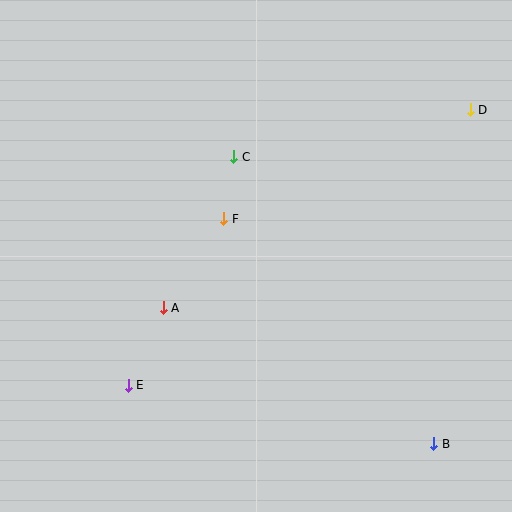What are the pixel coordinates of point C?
Point C is at (234, 157).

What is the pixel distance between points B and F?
The distance between B and F is 307 pixels.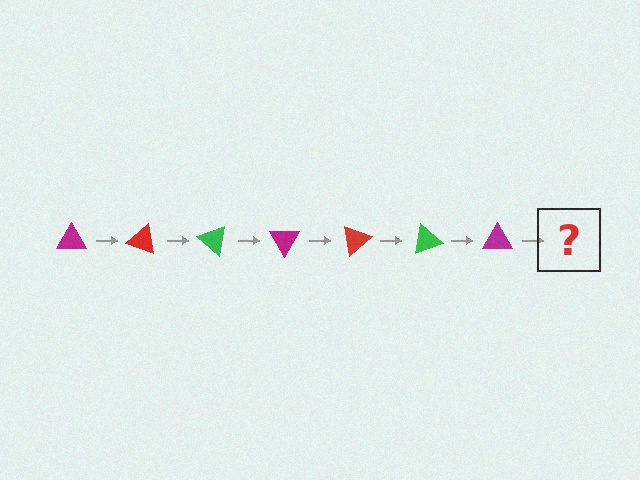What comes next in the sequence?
The next element should be a red triangle, rotated 140 degrees from the start.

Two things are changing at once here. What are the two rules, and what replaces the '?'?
The two rules are that it rotates 20 degrees each step and the color cycles through magenta, red, and green. The '?' should be a red triangle, rotated 140 degrees from the start.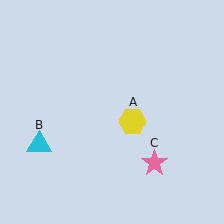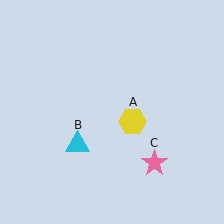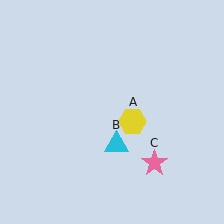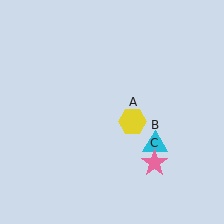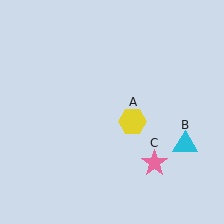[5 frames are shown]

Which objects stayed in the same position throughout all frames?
Yellow hexagon (object A) and pink star (object C) remained stationary.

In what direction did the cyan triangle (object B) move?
The cyan triangle (object B) moved right.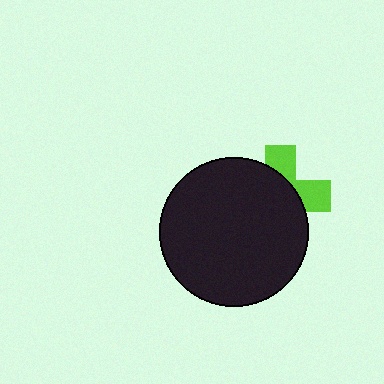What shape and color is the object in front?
The object in front is a black circle.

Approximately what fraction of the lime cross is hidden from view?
Roughly 65% of the lime cross is hidden behind the black circle.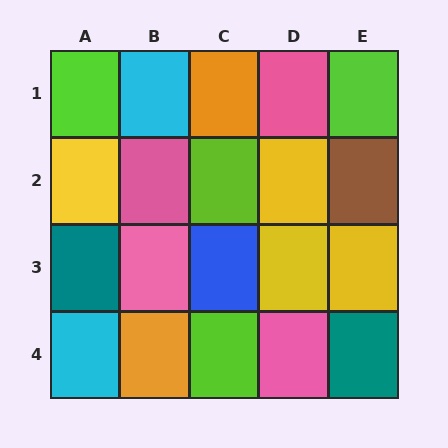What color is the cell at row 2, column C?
Lime.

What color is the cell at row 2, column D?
Yellow.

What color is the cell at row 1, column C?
Orange.